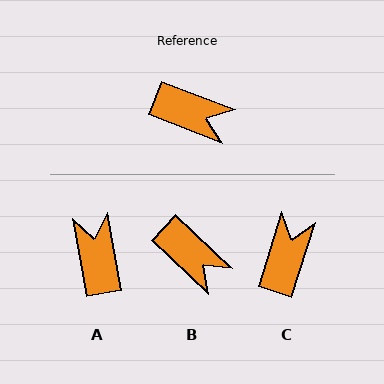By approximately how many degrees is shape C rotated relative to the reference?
Approximately 94 degrees counter-clockwise.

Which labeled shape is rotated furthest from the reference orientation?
A, about 121 degrees away.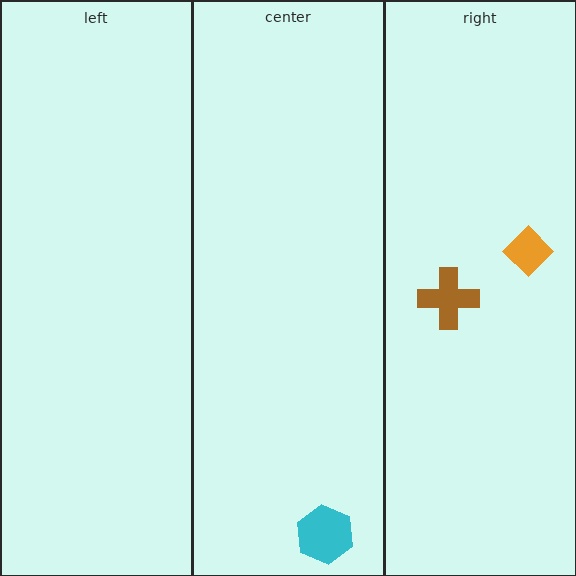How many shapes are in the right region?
2.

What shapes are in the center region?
The cyan hexagon.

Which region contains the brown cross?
The right region.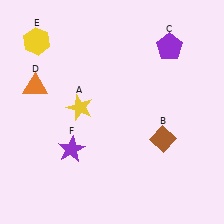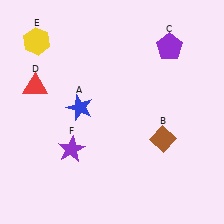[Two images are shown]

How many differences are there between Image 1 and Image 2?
There are 2 differences between the two images.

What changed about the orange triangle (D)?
In Image 1, D is orange. In Image 2, it changed to red.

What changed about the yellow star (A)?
In Image 1, A is yellow. In Image 2, it changed to blue.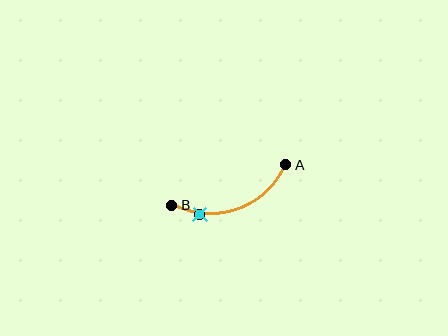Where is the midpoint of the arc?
The arc midpoint is the point on the curve farthest from the straight line joining A and B. It sits below that line.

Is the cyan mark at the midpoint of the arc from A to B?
No. The cyan mark lies on the arc but is closer to endpoint B. The arc midpoint would be at the point on the curve equidistant along the arc from both A and B.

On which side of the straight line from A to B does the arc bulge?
The arc bulges below the straight line connecting A and B.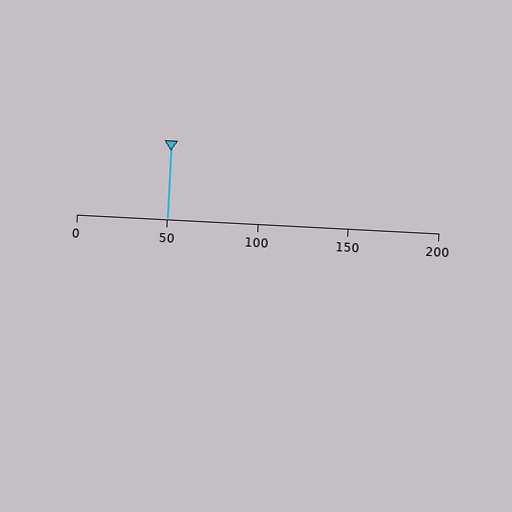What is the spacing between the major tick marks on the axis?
The major ticks are spaced 50 apart.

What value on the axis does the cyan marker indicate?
The marker indicates approximately 50.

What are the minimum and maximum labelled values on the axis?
The axis runs from 0 to 200.